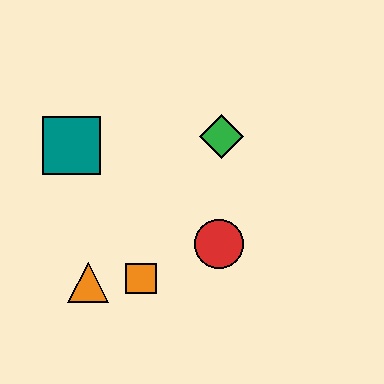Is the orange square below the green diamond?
Yes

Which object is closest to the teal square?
The orange triangle is closest to the teal square.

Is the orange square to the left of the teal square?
No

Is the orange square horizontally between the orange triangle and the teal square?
No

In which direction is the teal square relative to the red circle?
The teal square is to the left of the red circle.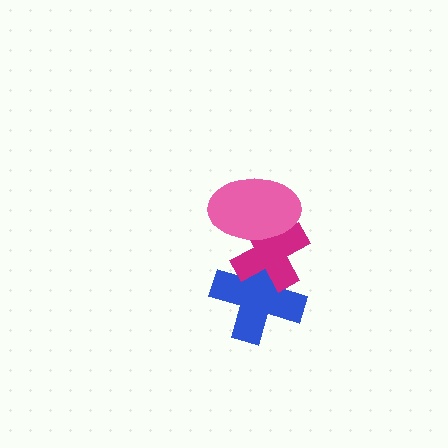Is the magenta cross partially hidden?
Yes, it is partially covered by another shape.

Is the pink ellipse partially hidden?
No, no other shape covers it.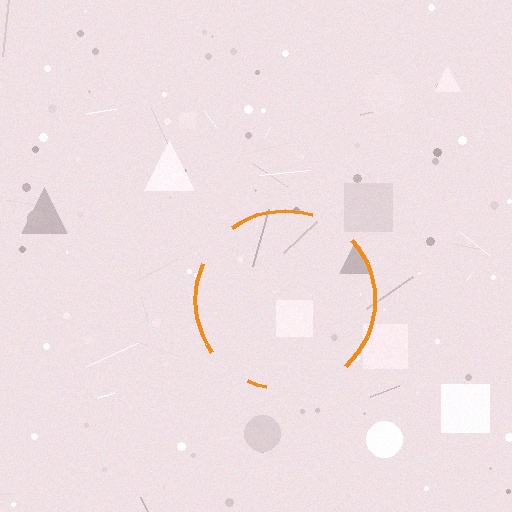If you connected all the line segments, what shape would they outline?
They would outline a circle.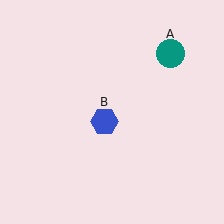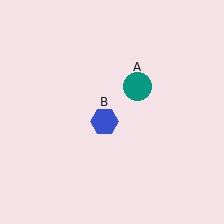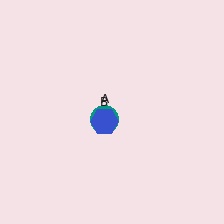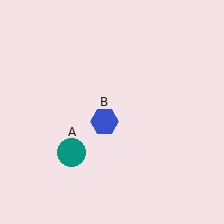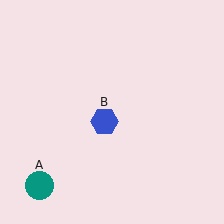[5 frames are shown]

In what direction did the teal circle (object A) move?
The teal circle (object A) moved down and to the left.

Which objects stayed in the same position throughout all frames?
Blue hexagon (object B) remained stationary.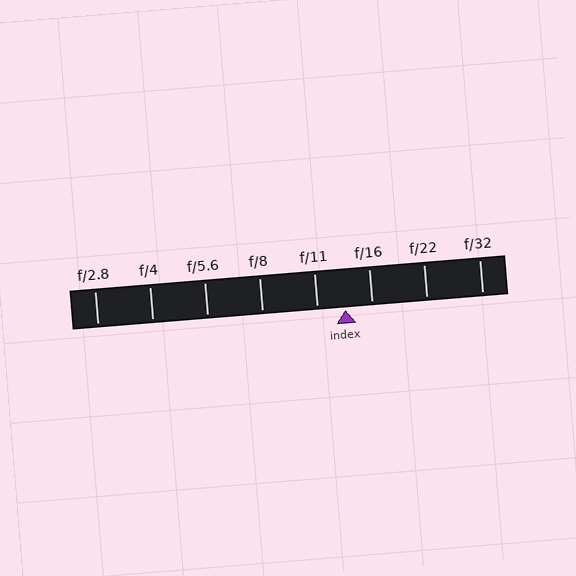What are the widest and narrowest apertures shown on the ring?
The widest aperture shown is f/2.8 and the narrowest is f/32.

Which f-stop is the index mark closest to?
The index mark is closest to f/16.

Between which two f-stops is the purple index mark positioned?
The index mark is between f/11 and f/16.